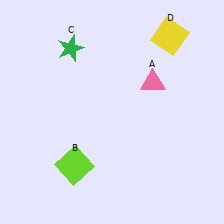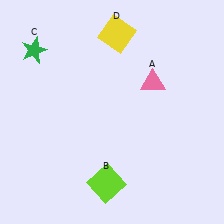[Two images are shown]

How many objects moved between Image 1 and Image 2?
3 objects moved between the two images.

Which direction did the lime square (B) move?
The lime square (B) moved right.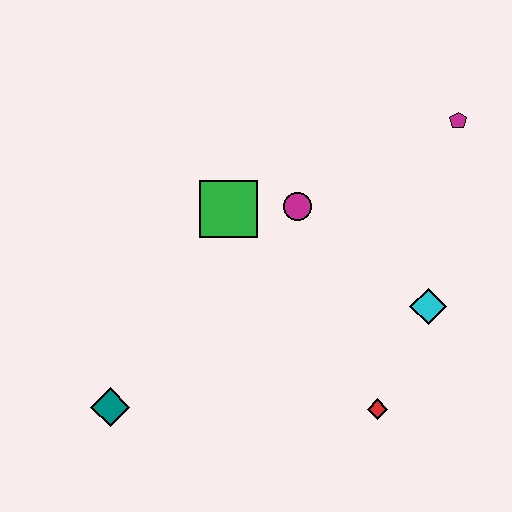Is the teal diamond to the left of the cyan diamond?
Yes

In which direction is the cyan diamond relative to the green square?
The cyan diamond is to the right of the green square.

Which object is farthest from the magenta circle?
The teal diamond is farthest from the magenta circle.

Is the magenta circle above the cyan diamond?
Yes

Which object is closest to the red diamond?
The cyan diamond is closest to the red diamond.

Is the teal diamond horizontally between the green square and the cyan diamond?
No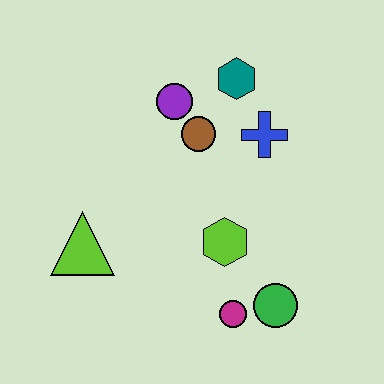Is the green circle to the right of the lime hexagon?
Yes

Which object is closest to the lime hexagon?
The magenta circle is closest to the lime hexagon.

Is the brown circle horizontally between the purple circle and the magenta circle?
Yes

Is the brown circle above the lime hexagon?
Yes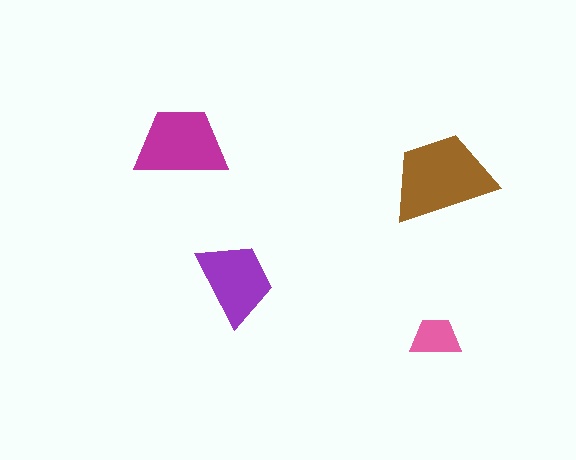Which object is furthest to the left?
The magenta trapezoid is leftmost.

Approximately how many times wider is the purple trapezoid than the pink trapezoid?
About 1.5 times wider.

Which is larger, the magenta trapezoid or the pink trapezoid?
The magenta one.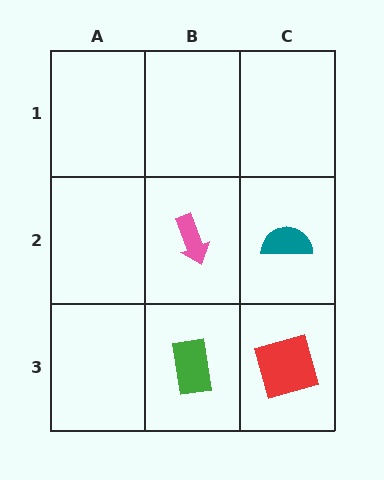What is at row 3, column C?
A red square.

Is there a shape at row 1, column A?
No, that cell is empty.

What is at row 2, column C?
A teal semicircle.